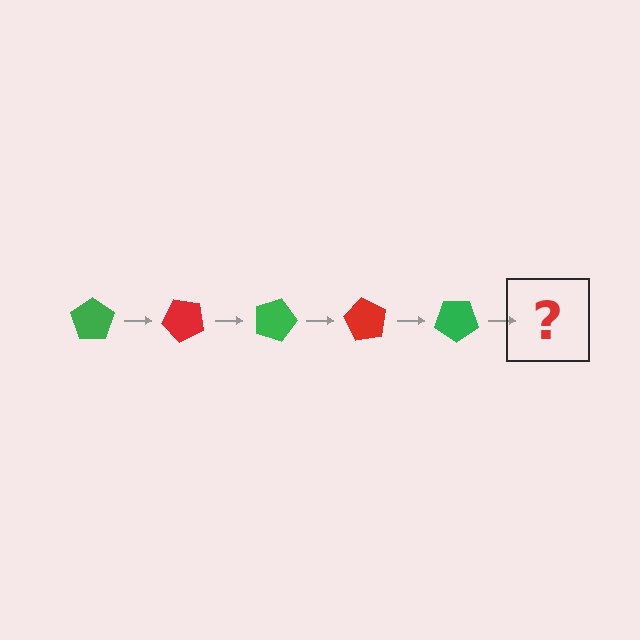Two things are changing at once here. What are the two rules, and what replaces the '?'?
The two rules are that it rotates 45 degrees each step and the color cycles through green and red. The '?' should be a red pentagon, rotated 225 degrees from the start.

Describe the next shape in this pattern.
It should be a red pentagon, rotated 225 degrees from the start.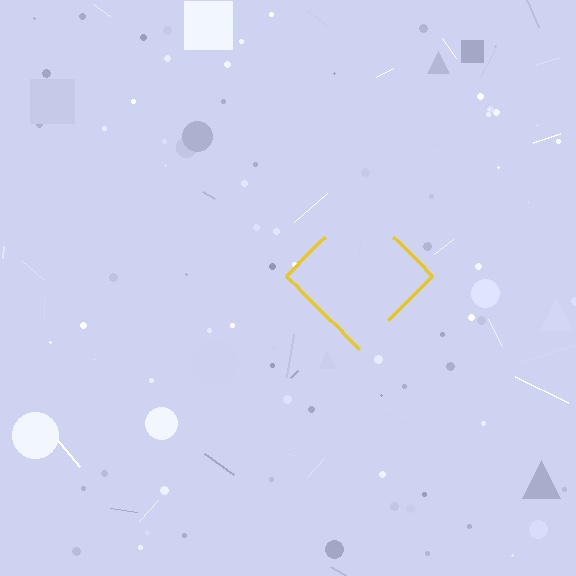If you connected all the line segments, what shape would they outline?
They would outline a diamond.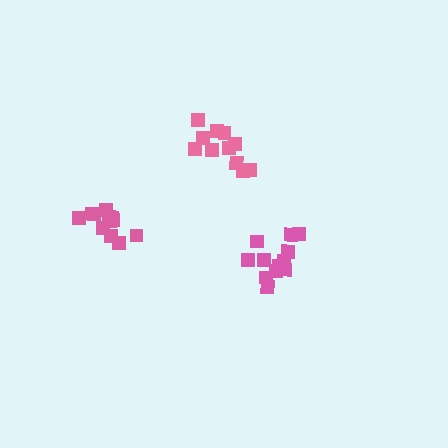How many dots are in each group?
Group 1: 12 dots, Group 2: 12 dots, Group 3: 11 dots (35 total).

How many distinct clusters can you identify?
There are 3 distinct clusters.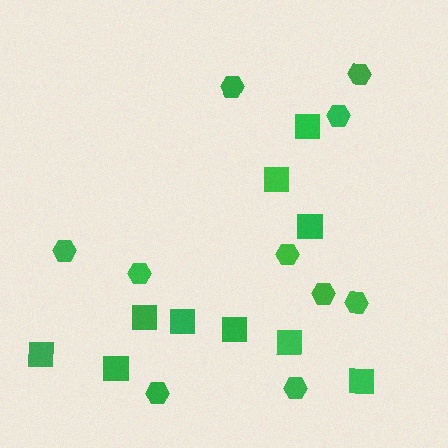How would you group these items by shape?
There are 2 groups: one group of hexagons (10) and one group of squares (10).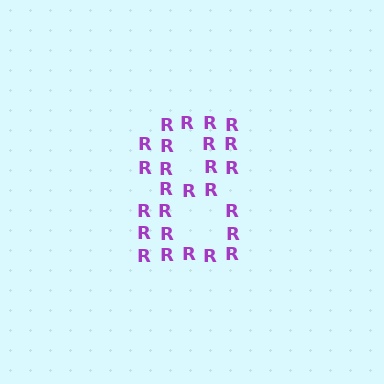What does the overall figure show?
The overall figure shows the digit 8.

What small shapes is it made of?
It is made of small letter R's.